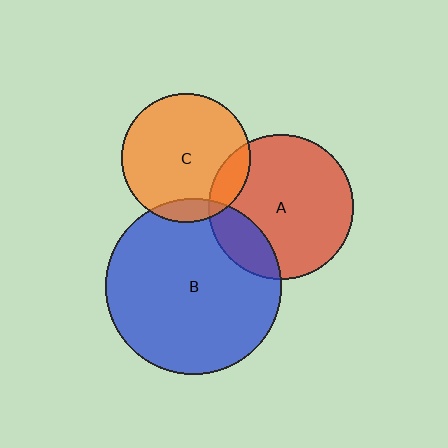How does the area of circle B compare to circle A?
Approximately 1.5 times.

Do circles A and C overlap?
Yes.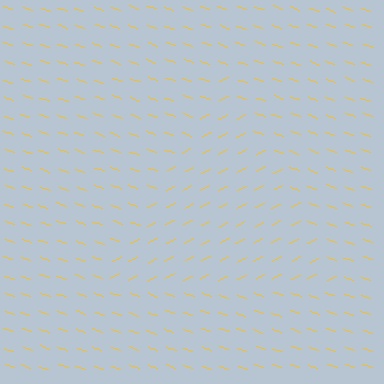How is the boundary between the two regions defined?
The boundary is defined purely by a change in line orientation (approximately 45 degrees difference). All lines are the same color and thickness.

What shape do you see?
I see a triangle.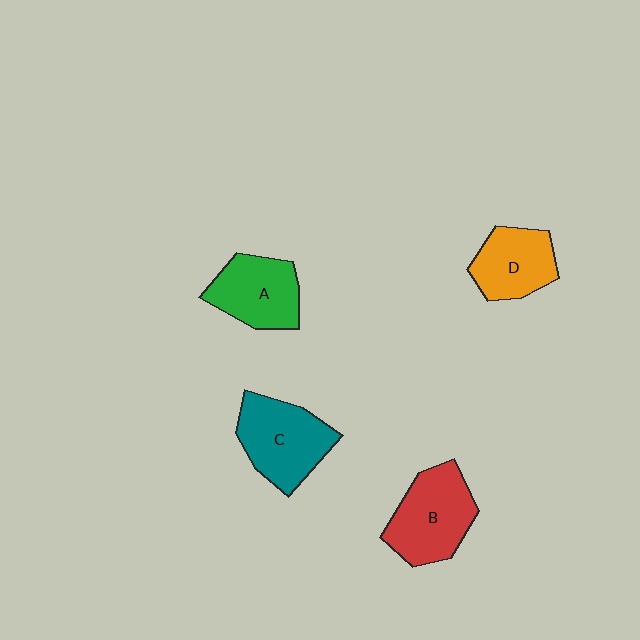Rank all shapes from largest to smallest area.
From largest to smallest: B (red), C (teal), A (green), D (orange).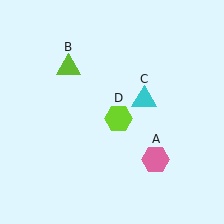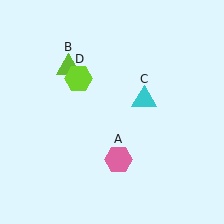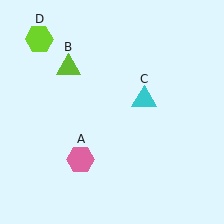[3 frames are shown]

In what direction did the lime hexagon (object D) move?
The lime hexagon (object D) moved up and to the left.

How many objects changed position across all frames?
2 objects changed position: pink hexagon (object A), lime hexagon (object D).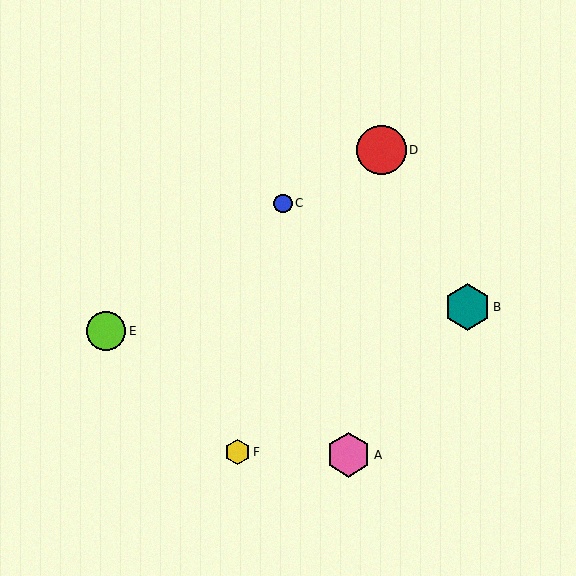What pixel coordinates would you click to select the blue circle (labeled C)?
Click at (283, 204) to select the blue circle C.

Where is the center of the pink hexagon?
The center of the pink hexagon is at (348, 455).